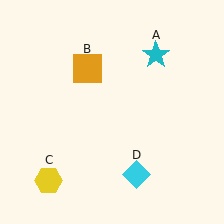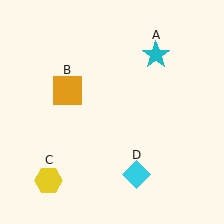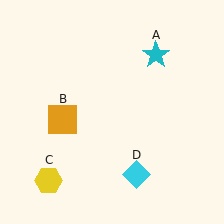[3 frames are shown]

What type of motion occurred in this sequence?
The orange square (object B) rotated counterclockwise around the center of the scene.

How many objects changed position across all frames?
1 object changed position: orange square (object B).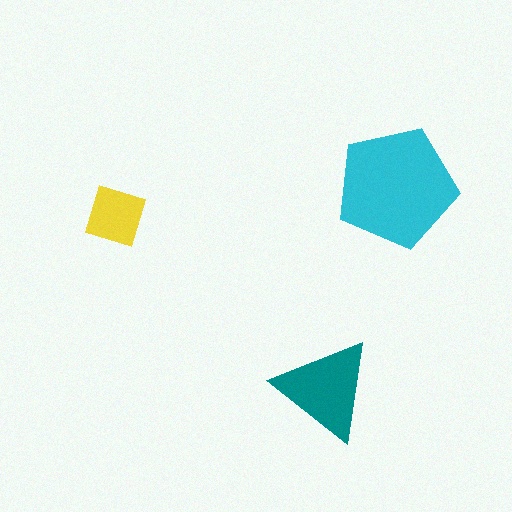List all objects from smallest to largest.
The yellow diamond, the teal triangle, the cyan pentagon.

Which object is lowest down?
The teal triangle is bottommost.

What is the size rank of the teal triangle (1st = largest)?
2nd.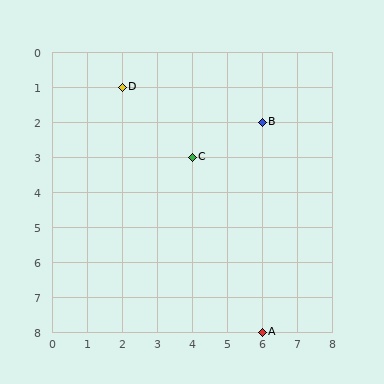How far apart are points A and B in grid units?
Points A and B are 6 rows apart.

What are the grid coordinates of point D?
Point D is at grid coordinates (2, 1).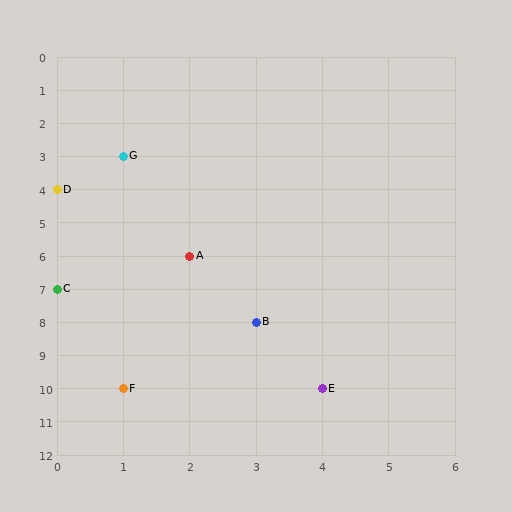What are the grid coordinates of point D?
Point D is at grid coordinates (0, 4).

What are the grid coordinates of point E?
Point E is at grid coordinates (4, 10).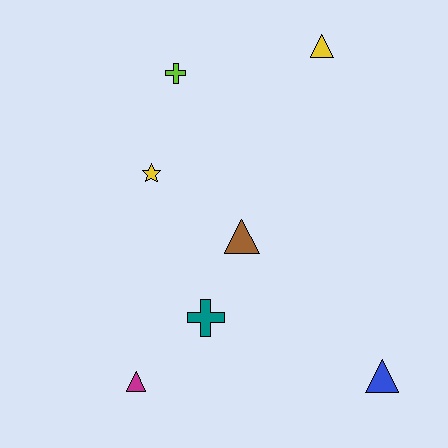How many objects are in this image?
There are 7 objects.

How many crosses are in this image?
There are 2 crosses.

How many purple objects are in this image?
There are no purple objects.